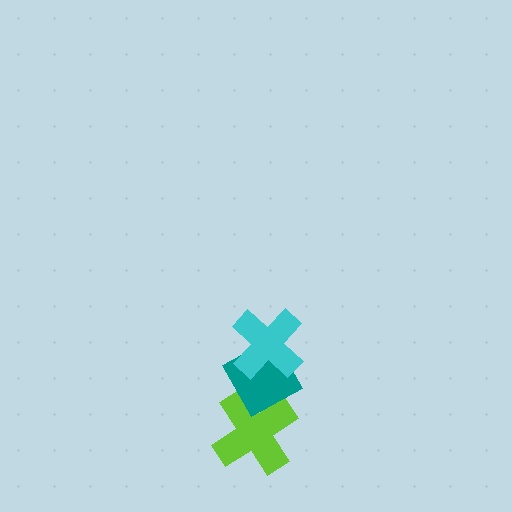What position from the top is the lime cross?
The lime cross is 3rd from the top.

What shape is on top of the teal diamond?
The cyan cross is on top of the teal diamond.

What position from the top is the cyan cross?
The cyan cross is 1st from the top.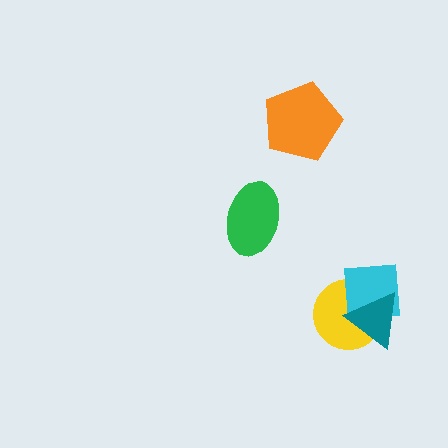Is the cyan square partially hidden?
Yes, it is partially covered by another shape.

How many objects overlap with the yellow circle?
2 objects overlap with the yellow circle.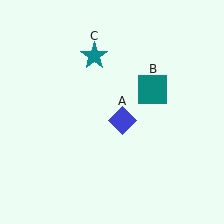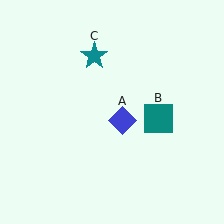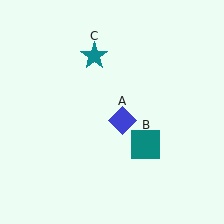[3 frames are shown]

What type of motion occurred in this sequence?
The teal square (object B) rotated clockwise around the center of the scene.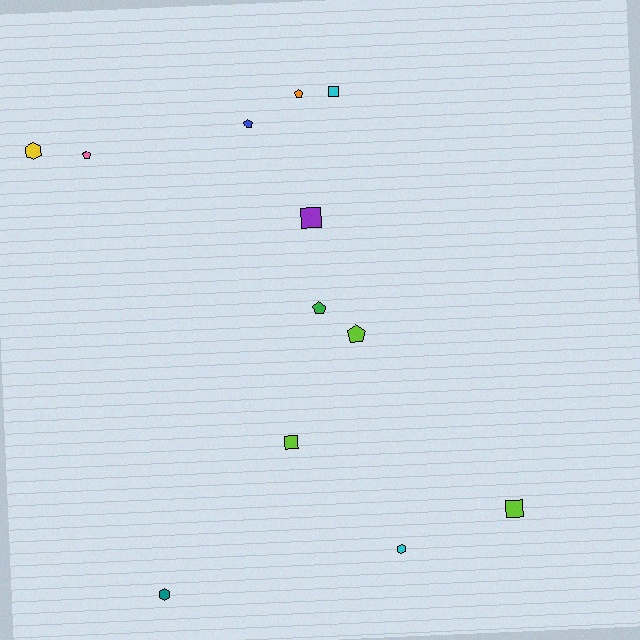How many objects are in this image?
There are 12 objects.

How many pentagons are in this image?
There are 5 pentagons.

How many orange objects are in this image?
There is 1 orange object.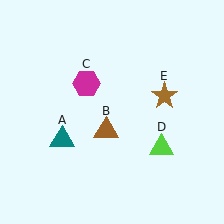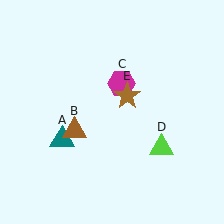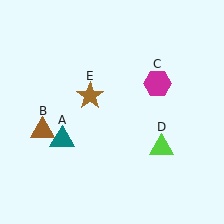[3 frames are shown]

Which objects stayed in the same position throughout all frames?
Teal triangle (object A) and lime triangle (object D) remained stationary.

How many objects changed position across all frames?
3 objects changed position: brown triangle (object B), magenta hexagon (object C), brown star (object E).